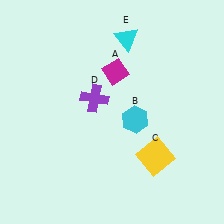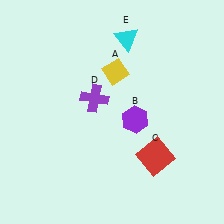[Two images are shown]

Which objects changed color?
A changed from magenta to yellow. B changed from cyan to purple. C changed from yellow to red.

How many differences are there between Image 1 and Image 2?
There are 3 differences between the two images.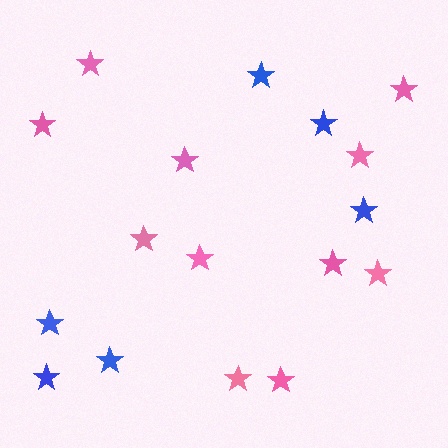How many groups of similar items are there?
There are 2 groups: one group of pink stars (11) and one group of blue stars (6).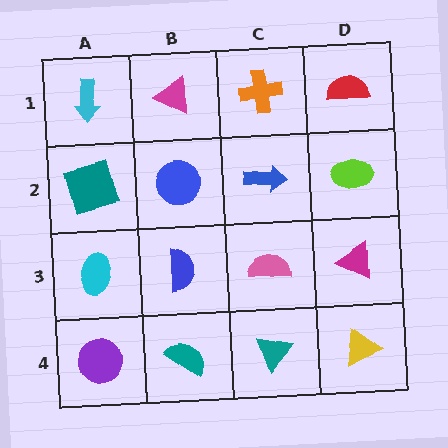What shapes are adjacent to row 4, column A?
A cyan ellipse (row 3, column A), a teal semicircle (row 4, column B).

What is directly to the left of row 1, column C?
A magenta triangle.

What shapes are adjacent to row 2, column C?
An orange cross (row 1, column C), a pink semicircle (row 3, column C), a blue circle (row 2, column B), a lime ellipse (row 2, column D).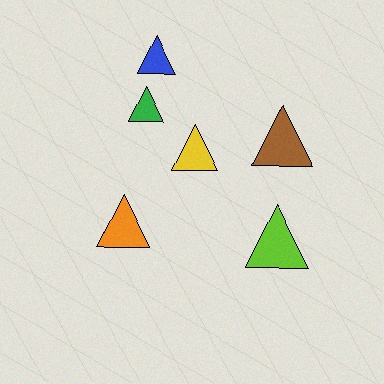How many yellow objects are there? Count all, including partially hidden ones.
There is 1 yellow object.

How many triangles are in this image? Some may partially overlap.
There are 6 triangles.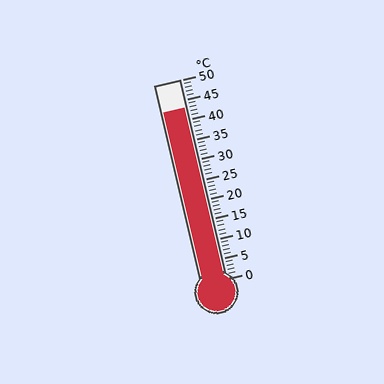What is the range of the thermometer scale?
The thermometer scale ranges from 0°C to 50°C.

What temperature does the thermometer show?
The thermometer shows approximately 43°C.